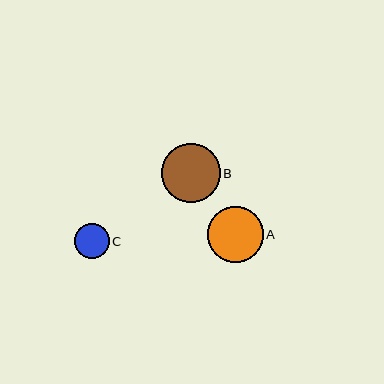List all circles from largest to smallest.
From largest to smallest: B, A, C.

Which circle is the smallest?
Circle C is the smallest with a size of approximately 35 pixels.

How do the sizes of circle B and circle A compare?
Circle B and circle A are approximately the same size.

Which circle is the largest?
Circle B is the largest with a size of approximately 59 pixels.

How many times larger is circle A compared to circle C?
Circle A is approximately 1.6 times the size of circle C.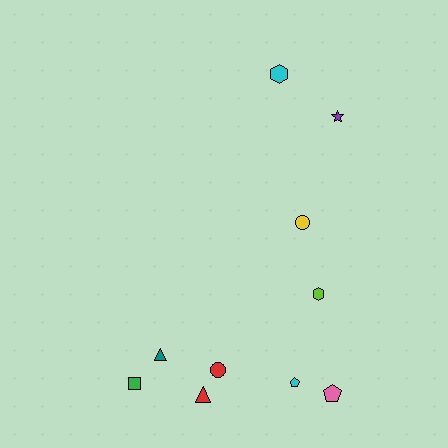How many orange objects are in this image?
There are no orange objects.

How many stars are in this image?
There is 1 star.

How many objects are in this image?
There are 10 objects.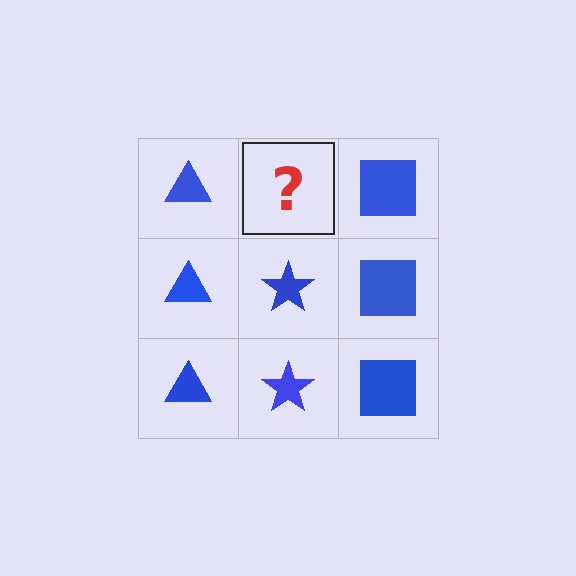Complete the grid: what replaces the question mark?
The question mark should be replaced with a blue star.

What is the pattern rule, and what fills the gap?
The rule is that each column has a consistent shape. The gap should be filled with a blue star.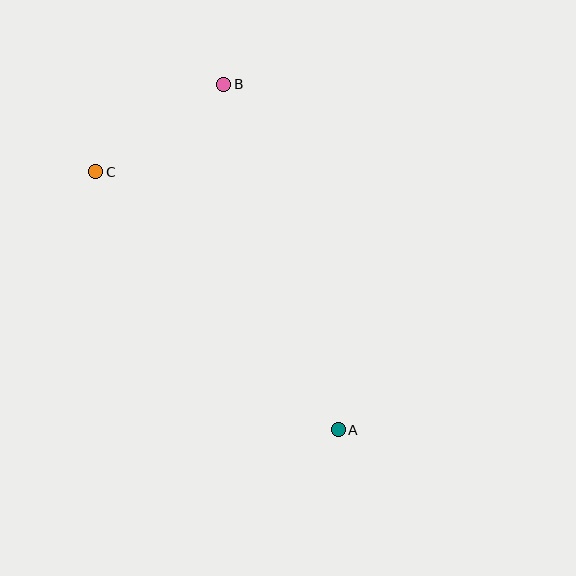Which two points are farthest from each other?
Points A and B are farthest from each other.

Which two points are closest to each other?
Points B and C are closest to each other.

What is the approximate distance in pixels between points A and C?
The distance between A and C is approximately 354 pixels.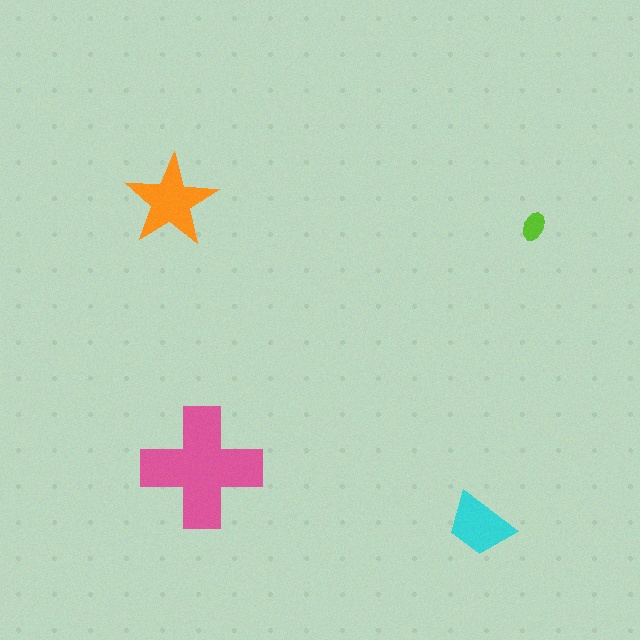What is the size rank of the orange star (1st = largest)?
2nd.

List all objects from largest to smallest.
The pink cross, the orange star, the cyan trapezoid, the lime ellipse.